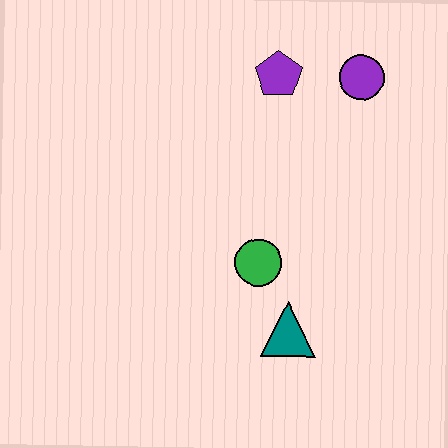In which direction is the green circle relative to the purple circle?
The green circle is below the purple circle.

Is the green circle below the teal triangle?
No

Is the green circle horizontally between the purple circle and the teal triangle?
No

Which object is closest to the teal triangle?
The green circle is closest to the teal triangle.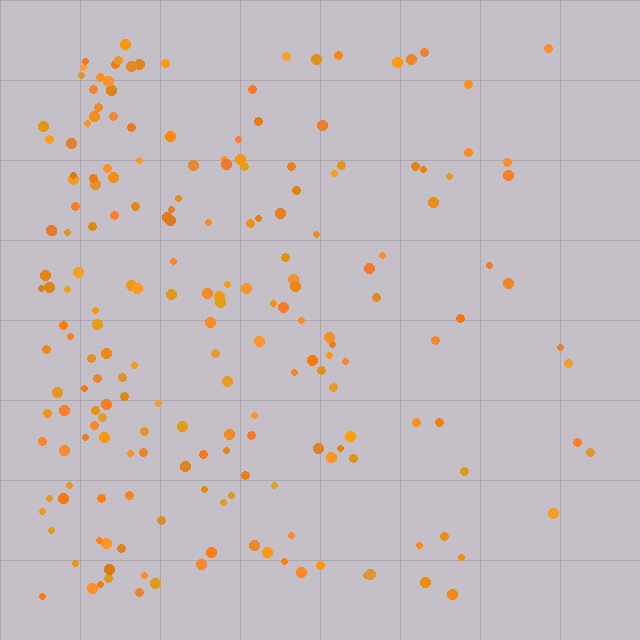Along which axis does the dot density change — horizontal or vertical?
Horizontal.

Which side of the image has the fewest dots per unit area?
The right.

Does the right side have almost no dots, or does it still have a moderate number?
Still a moderate number, just noticeably fewer than the left.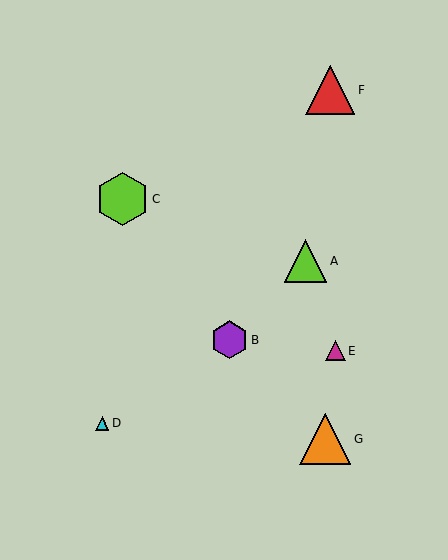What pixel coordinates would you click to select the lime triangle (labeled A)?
Click at (305, 261) to select the lime triangle A.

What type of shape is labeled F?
Shape F is a red triangle.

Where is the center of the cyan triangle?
The center of the cyan triangle is at (102, 423).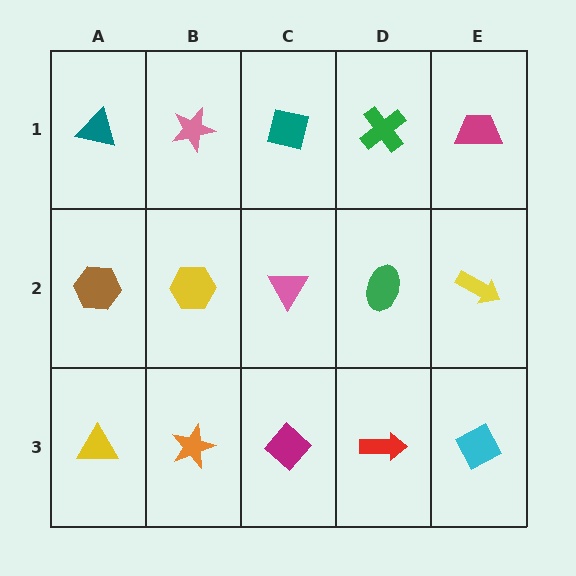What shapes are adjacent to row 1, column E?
A yellow arrow (row 2, column E), a green cross (row 1, column D).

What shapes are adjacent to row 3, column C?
A pink triangle (row 2, column C), an orange star (row 3, column B), a red arrow (row 3, column D).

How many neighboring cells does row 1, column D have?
3.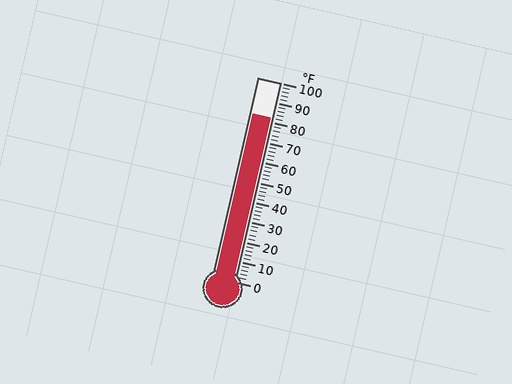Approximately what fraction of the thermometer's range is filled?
The thermometer is filled to approximately 80% of its range.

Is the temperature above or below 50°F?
The temperature is above 50°F.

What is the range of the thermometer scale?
The thermometer scale ranges from 0°F to 100°F.